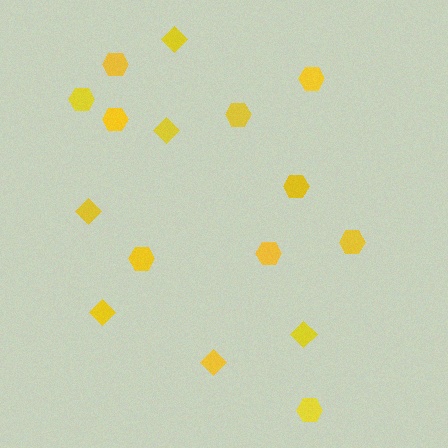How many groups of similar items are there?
There are 2 groups: one group of hexagons (10) and one group of diamonds (6).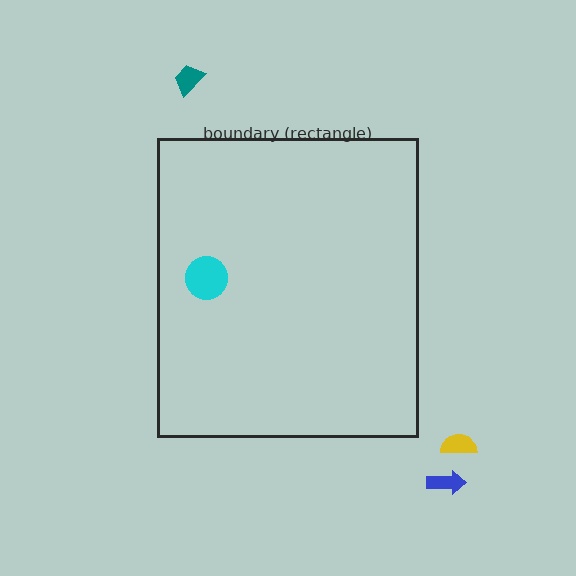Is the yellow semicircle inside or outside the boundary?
Outside.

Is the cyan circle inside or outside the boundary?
Inside.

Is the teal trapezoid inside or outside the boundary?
Outside.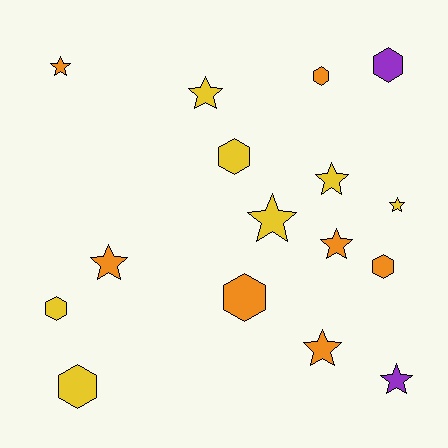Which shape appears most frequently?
Star, with 9 objects.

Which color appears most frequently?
Orange, with 7 objects.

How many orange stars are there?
There are 4 orange stars.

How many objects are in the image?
There are 16 objects.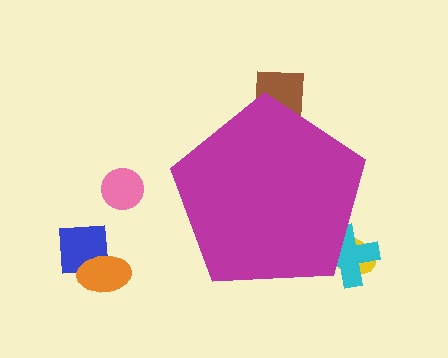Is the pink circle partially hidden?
No, the pink circle is fully visible.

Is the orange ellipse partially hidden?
No, the orange ellipse is fully visible.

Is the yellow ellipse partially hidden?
Yes, the yellow ellipse is partially hidden behind the magenta pentagon.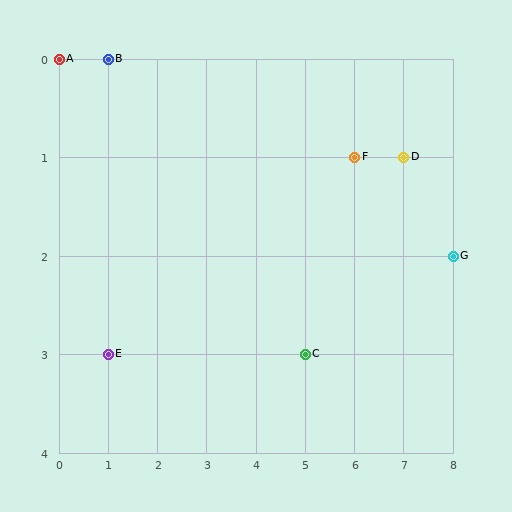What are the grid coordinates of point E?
Point E is at grid coordinates (1, 3).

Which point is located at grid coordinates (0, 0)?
Point A is at (0, 0).